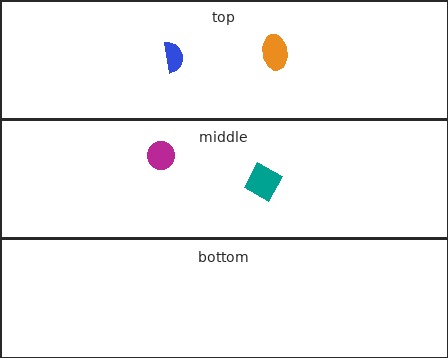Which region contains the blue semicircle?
The top region.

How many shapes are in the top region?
2.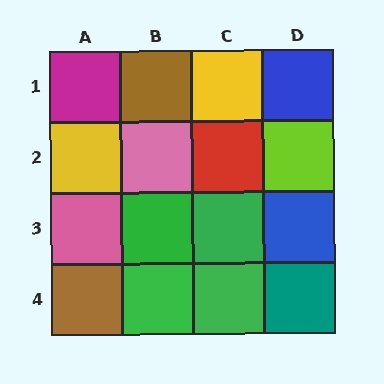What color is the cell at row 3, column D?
Blue.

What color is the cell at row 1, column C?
Yellow.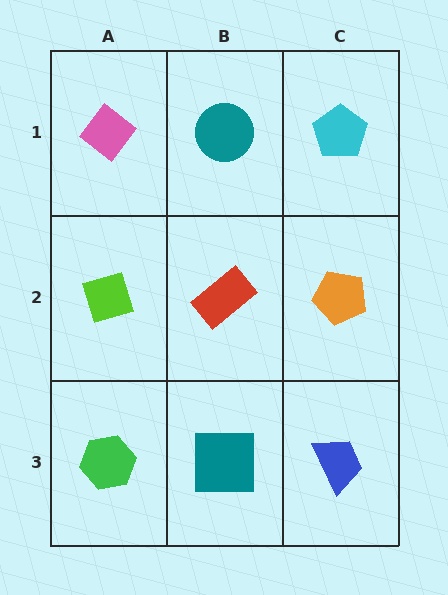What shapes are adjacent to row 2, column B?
A teal circle (row 1, column B), a teal square (row 3, column B), a lime diamond (row 2, column A), an orange pentagon (row 2, column C).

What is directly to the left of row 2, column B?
A lime diamond.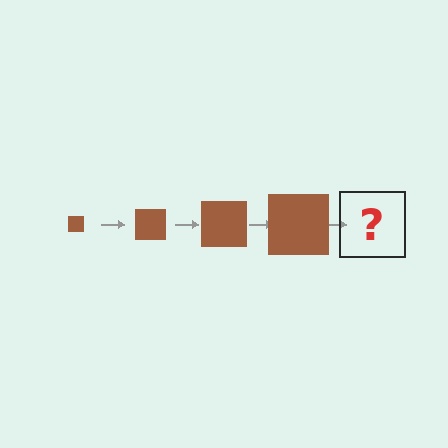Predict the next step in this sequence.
The next step is a brown square, larger than the previous one.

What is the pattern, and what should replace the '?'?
The pattern is that the square gets progressively larger each step. The '?' should be a brown square, larger than the previous one.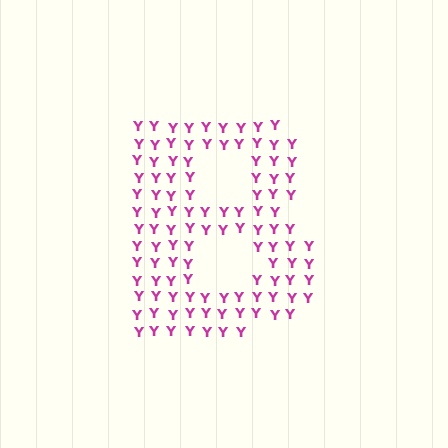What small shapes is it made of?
It is made of small letter Y's.